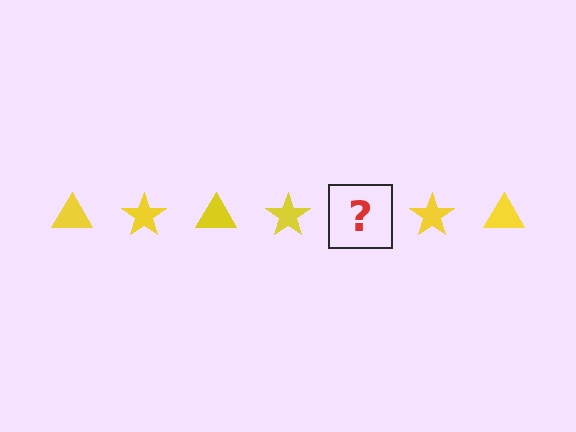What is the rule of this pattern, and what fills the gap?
The rule is that the pattern cycles through triangle, star shapes in yellow. The gap should be filled with a yellow triangle.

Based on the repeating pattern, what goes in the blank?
The blank should be a yellow triangle.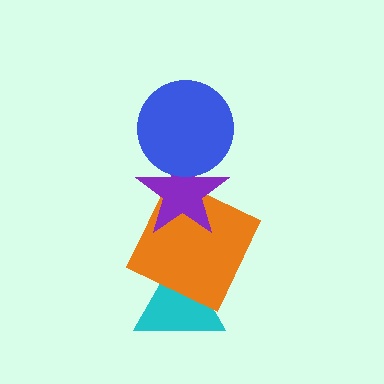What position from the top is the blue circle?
The blue circle is 1st from the top.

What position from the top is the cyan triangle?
The cyan triangle is 4th from the top.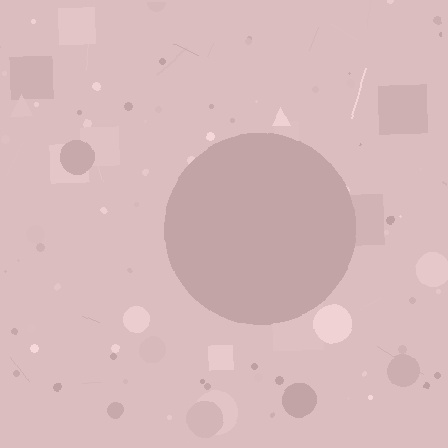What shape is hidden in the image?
A circle is hidden in the image.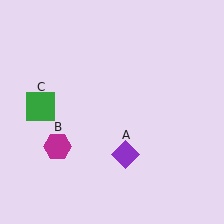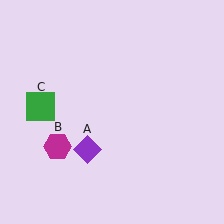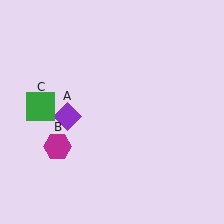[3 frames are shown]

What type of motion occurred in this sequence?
The purple diamond (object A) rotated clockwise around the center of the scene.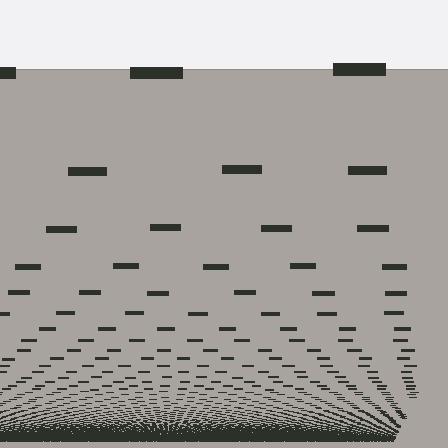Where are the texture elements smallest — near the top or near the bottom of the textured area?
Near the bottom.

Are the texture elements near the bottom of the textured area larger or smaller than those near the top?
Smaller. The gradient is inverted — elements near the bottom are smaller and denser.